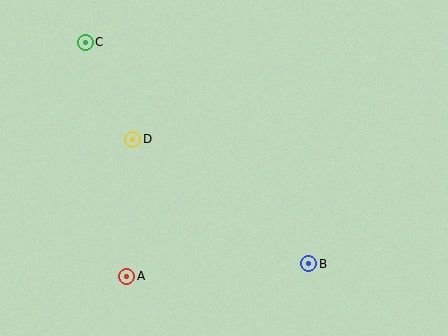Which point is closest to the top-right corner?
Point B is closest to the top-right corner.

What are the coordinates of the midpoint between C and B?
The midpoint between C and B is at (197, 153).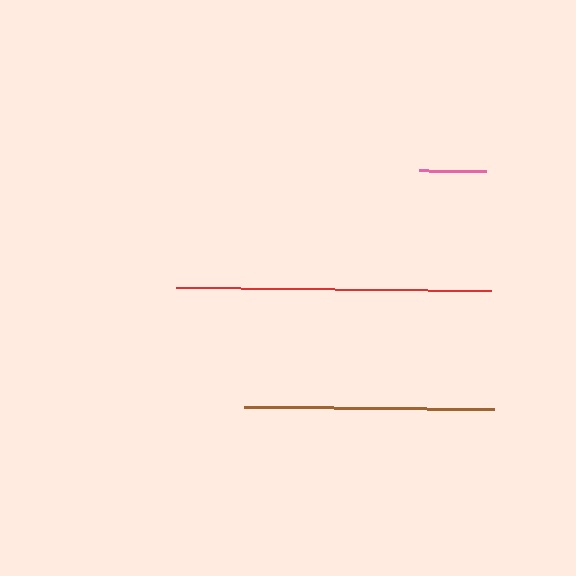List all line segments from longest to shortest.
From longest to shortest: red, brown, pink.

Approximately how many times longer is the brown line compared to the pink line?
The brown line is approximately 3.8 times the length of the pink line.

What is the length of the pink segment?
The pink segment is approximately 66 pixels long.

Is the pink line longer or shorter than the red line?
The red line is longer than the pink line.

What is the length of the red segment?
The red segment is approximately 315 pixels long.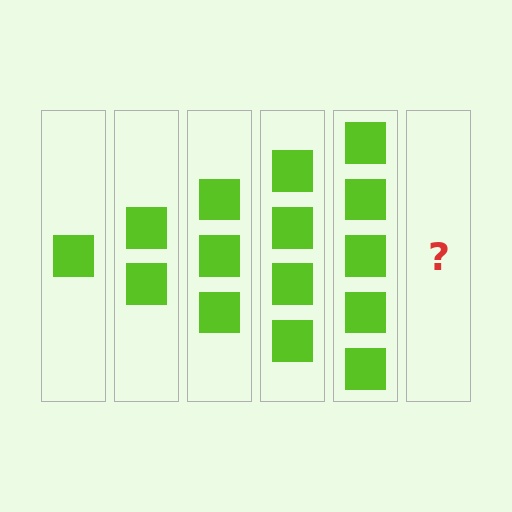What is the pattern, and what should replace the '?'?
The pattern is that each step adds one more square. The '?' should be 6 squares.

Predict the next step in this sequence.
The next step is 6 squares.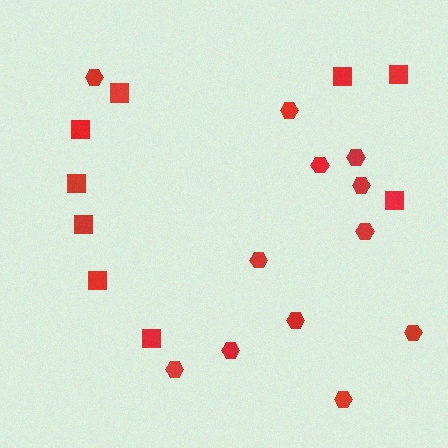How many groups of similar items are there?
There are 2 groups: one group of hexagons (12) and one group of squares (9).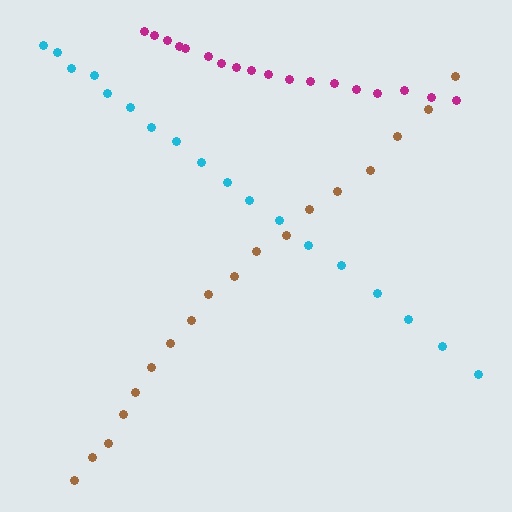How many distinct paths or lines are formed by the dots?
There are 3 distinct paths.